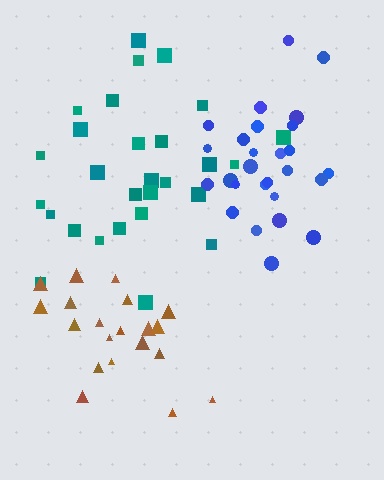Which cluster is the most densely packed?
Blue.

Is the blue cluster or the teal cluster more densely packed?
Blue.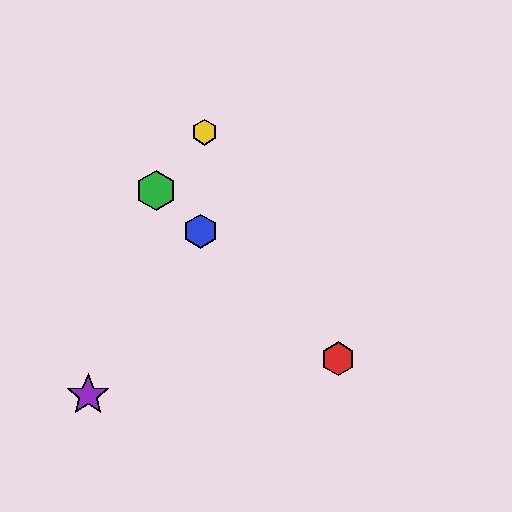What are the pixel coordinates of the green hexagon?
The green hexagon is at (156, 191).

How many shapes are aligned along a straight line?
3 shapes (the red hexagon, the blue hexagon, the green hexagon) are aligned along a straight line.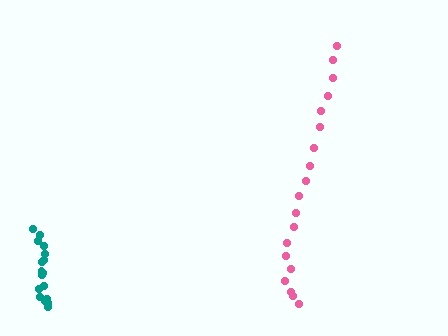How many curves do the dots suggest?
There are 2 distinct paths.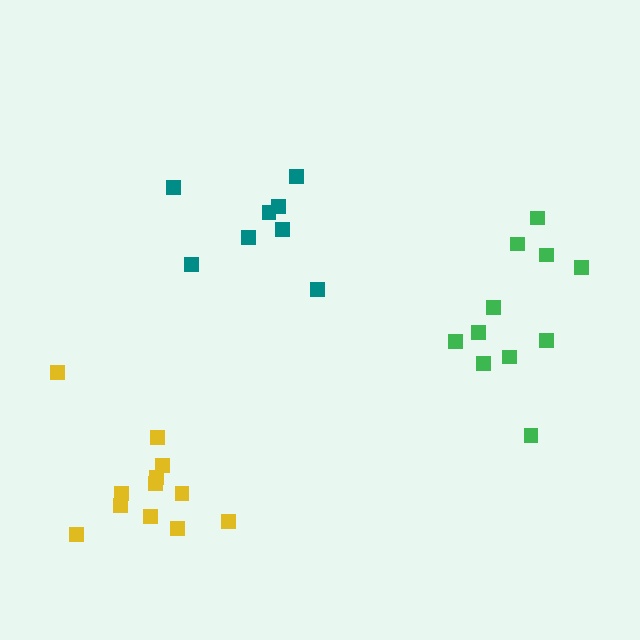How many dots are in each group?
Group 1: 8 dots, Group 2: 11 dots, Group 3: 12 dots (31 total).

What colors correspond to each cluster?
The clusters are colored: teal, green, yellow.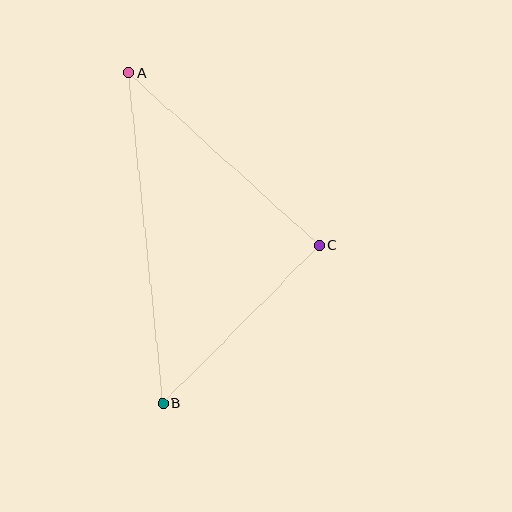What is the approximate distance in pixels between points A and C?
The distance between A and C is approximately 257 pixels.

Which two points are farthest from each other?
Points A and B are farthest from each other.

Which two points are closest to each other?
Points B and C are closest to each other.